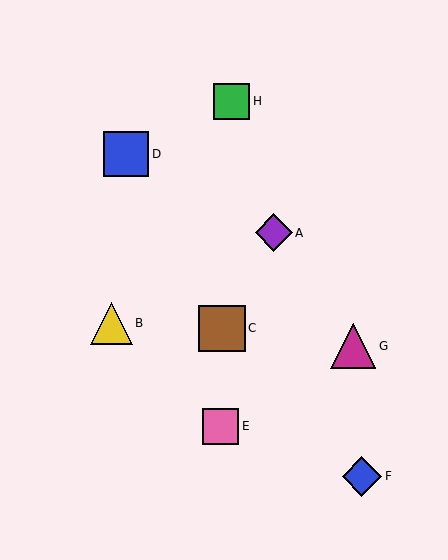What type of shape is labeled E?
Shape E is a pink square.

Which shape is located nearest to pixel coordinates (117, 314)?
The yellow triangle (labeled B) at (111, 323) is nearest to that location.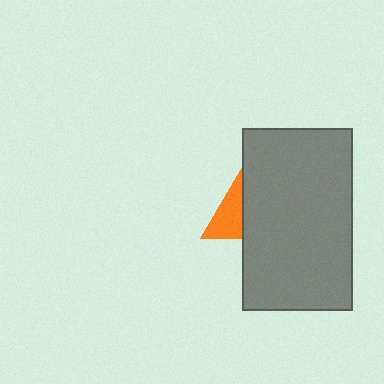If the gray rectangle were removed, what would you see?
You would see the complete orange triangle.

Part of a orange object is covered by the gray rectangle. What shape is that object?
It is a triangle.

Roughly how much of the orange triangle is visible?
A small part of it is visible (roughly 39%).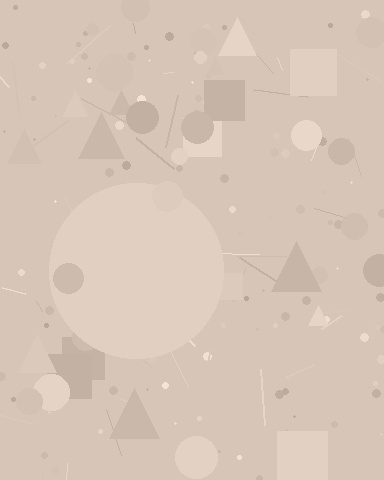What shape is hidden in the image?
A circle is hidden in the image.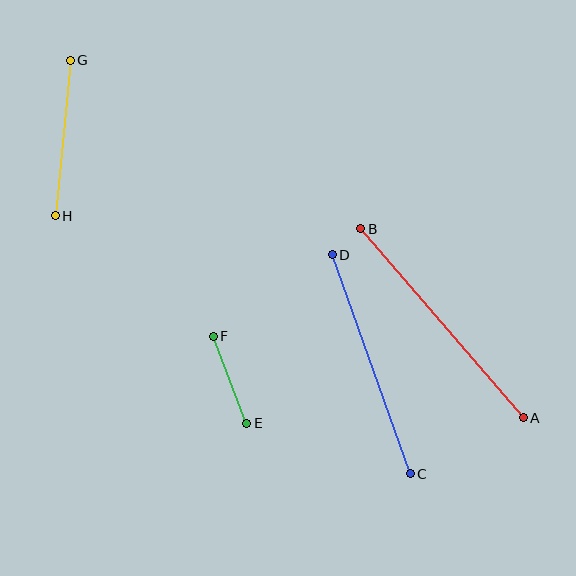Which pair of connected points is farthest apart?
Points A and B are farthest apart.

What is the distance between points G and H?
The distance is approximately 156 pixels.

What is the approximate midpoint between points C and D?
The midpoint is at approximately (371, 364) pixels.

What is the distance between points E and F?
The distance is approximately 94 pixels.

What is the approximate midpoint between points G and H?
The midpoint is at approximately (63, 138) pixels.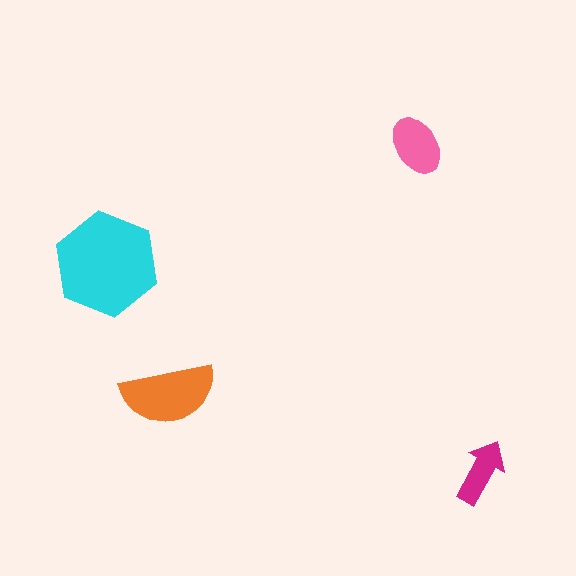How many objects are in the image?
There are 4 objects in the image.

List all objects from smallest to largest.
The magenta arrow, the pink ellipse, the orange semicircle, the cyan hexagon.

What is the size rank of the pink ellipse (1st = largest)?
3rd.